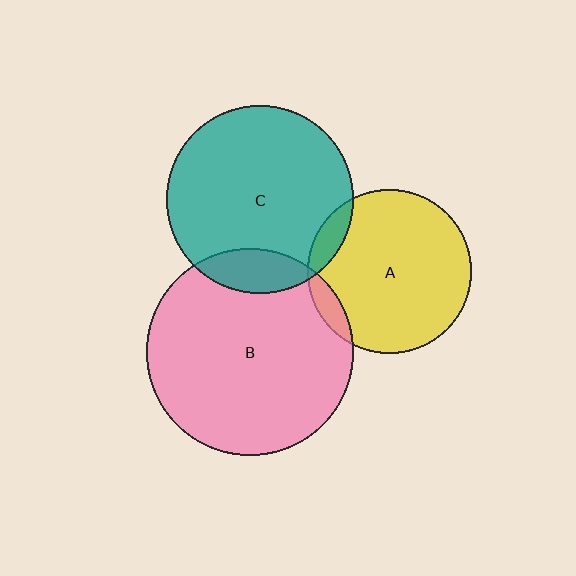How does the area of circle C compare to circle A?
Approximately 1.3 times.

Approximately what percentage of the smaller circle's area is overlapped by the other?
Approximately 5%.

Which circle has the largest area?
Circle B (pink).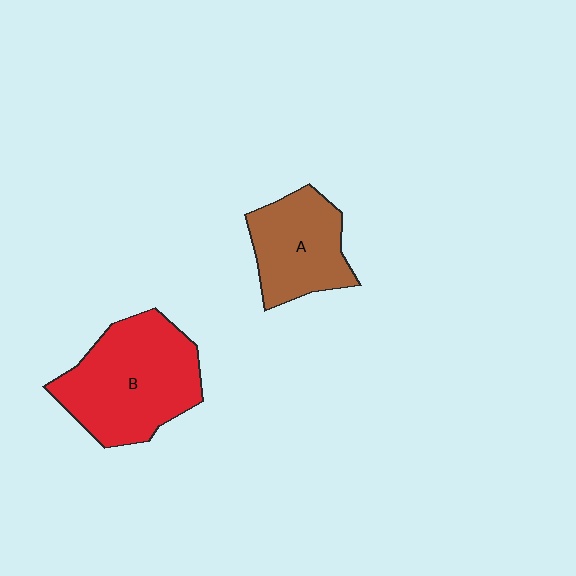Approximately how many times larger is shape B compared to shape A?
Approximately 1.5 times.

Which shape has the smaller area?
Shape A (brown).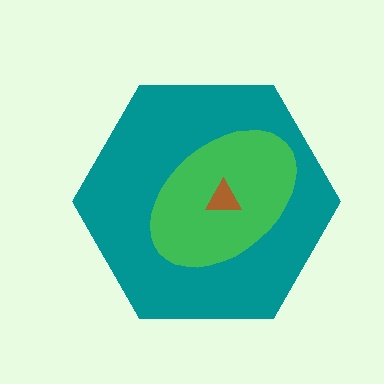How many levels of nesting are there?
3.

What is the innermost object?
The brown triangle.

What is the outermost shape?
The teal hexagon.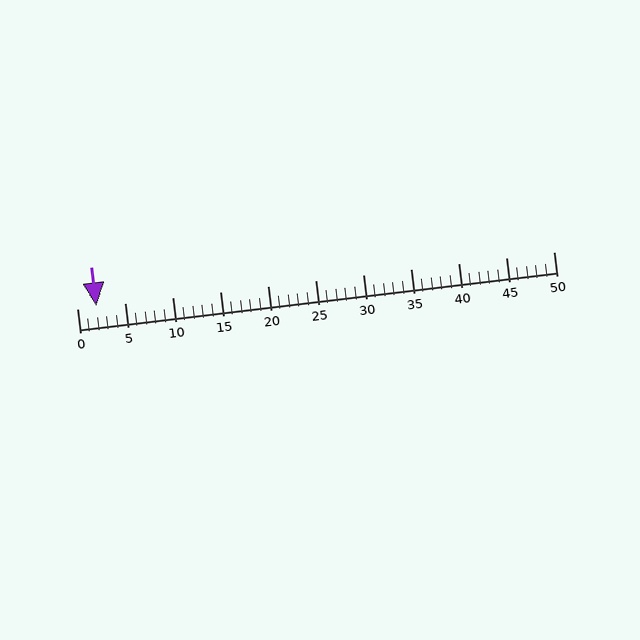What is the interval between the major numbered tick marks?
The major tick marks are spaced 5 units apart.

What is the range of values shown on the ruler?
The ruler shows values from 0 to 50.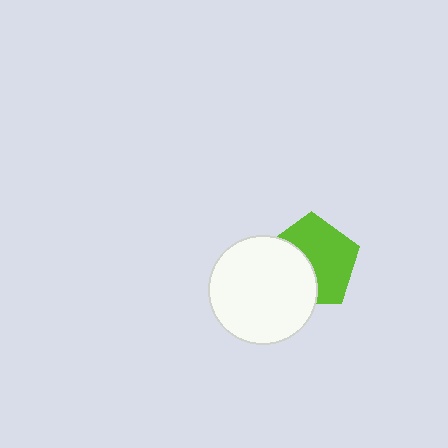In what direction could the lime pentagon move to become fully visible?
The lime pentagon could move toward the upper-right. That would shift it out from behind the white circle entirely.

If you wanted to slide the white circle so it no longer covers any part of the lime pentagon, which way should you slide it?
Slide it toward the lower-left — that is the most direct way to separate the two shapes.